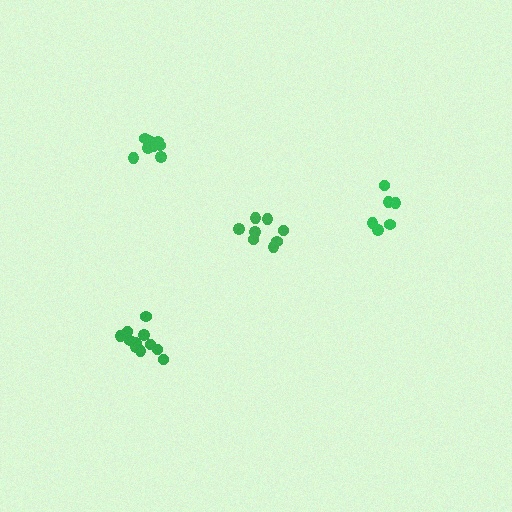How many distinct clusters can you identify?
There are 4 distinct clusters.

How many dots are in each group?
Group 1: 8 dots, Group 2: 8 dots, Group 3: 11 dots, Group 4: 6 dots (33 total).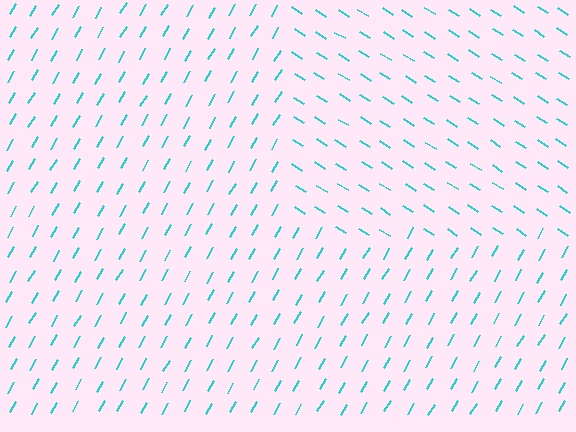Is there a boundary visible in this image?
Yes, there is a texture boundary formed by a change in line orientation.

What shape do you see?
I see a rectangle.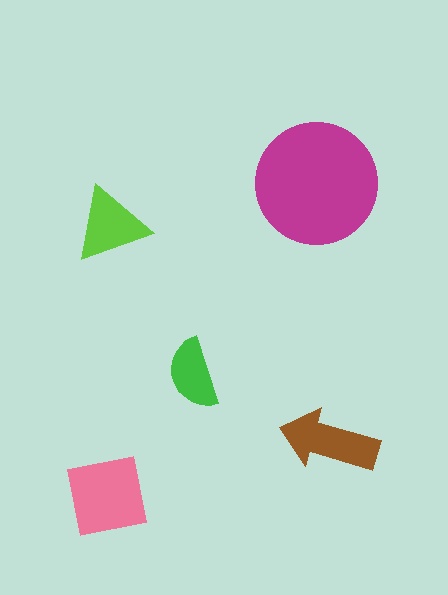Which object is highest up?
The magenta circle is topmost.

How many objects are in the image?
There are 5 objects in the image.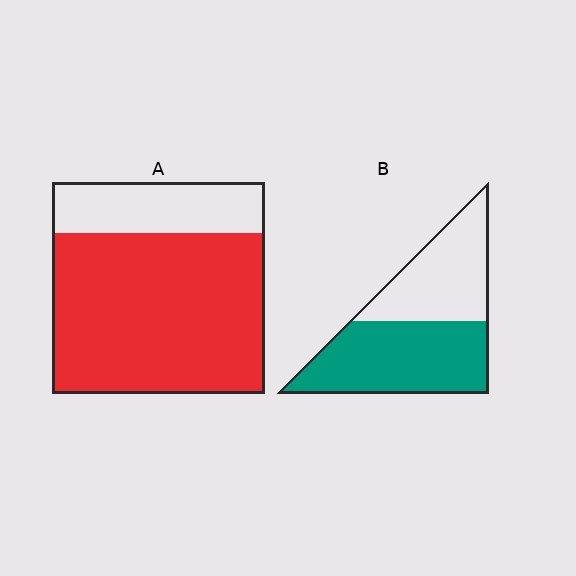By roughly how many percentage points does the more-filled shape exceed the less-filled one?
By roughly 20 percentage points (A over B).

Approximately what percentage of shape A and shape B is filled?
A is approximately 75% and B is approximately 55%.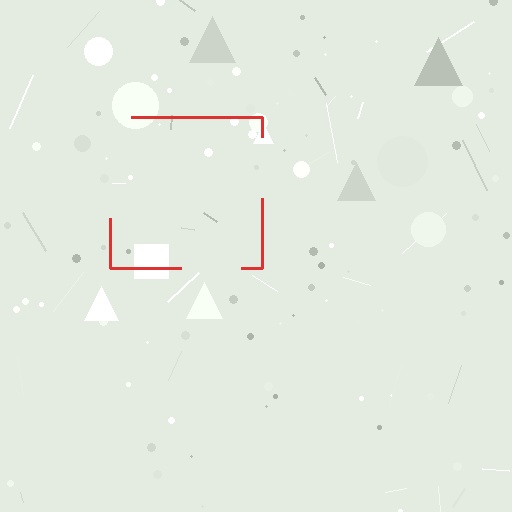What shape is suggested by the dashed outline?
The dashed outline suggests a square.